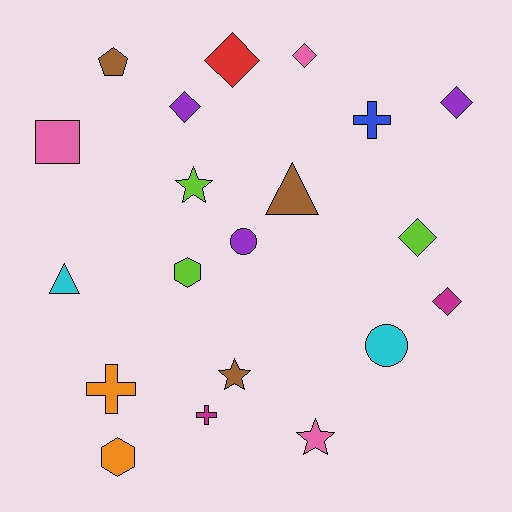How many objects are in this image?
There are 20 objects.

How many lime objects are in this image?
There are 3 lime objects.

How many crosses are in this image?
There are 3 crosses.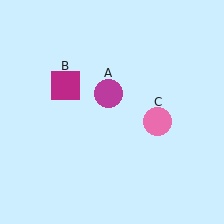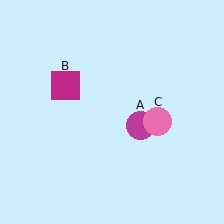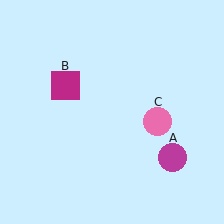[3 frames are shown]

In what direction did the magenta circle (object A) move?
The magenta circle (object A) moved down and to the right.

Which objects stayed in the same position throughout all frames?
Magenta square (object B) and pink circle (object C) remained stationary.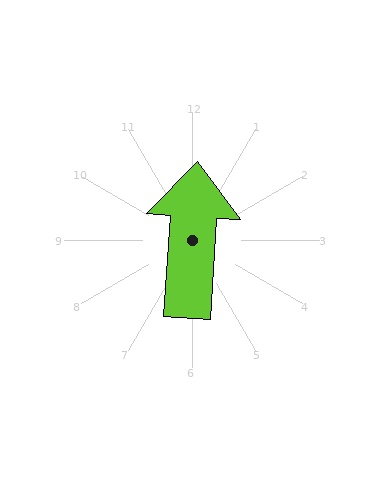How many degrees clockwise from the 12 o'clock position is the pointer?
Approximately 4 degrees.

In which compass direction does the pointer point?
North.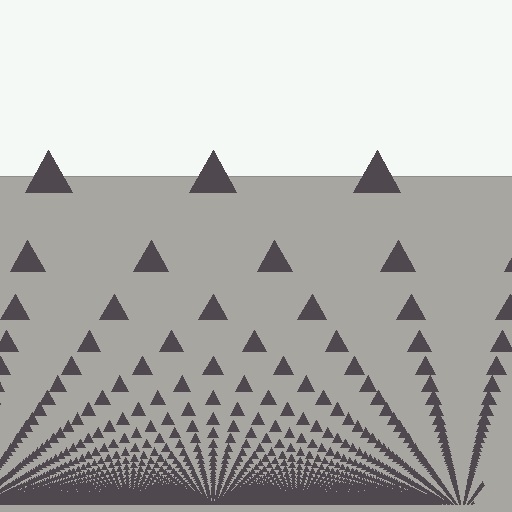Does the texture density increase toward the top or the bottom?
Density increases toward the bottom.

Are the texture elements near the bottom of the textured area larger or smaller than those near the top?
Smaller. The gradient is inverted — elements near the bottom are smaller and denser.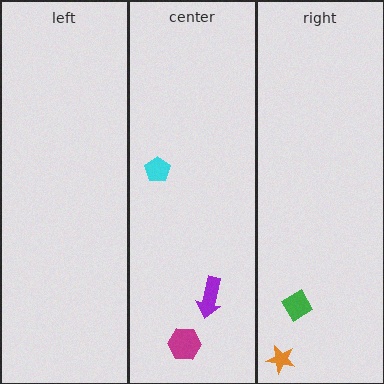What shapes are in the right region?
The green diamond, the orange star.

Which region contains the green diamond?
The right region.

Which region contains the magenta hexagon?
The center region.